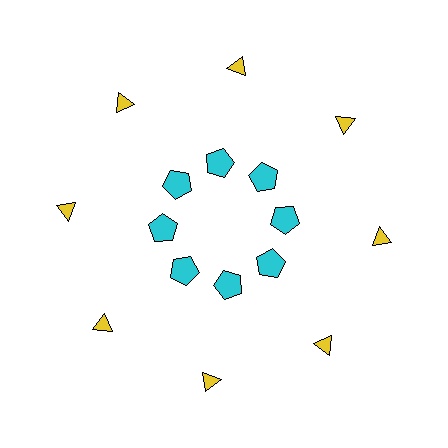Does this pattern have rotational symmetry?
Yes, this pattern has 8-fold rotational symmetry. It looks the same after rotating 45 degrees around the center.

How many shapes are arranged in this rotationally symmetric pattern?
There are 16 shapes, arranged in 8 groups of 2.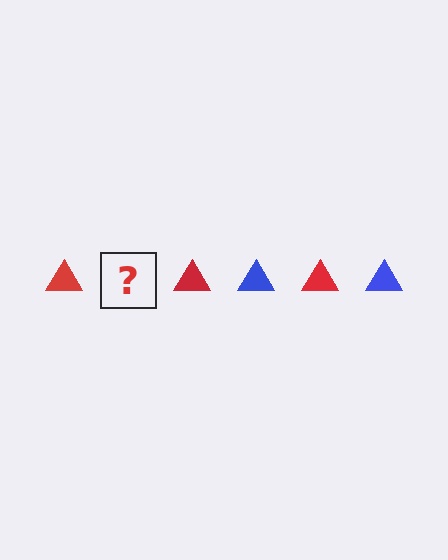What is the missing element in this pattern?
The missing element is a blue triangle.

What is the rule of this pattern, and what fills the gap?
The rule is that the pattern cycles through red, blue triangles. The gap should be filled with a blue triangle.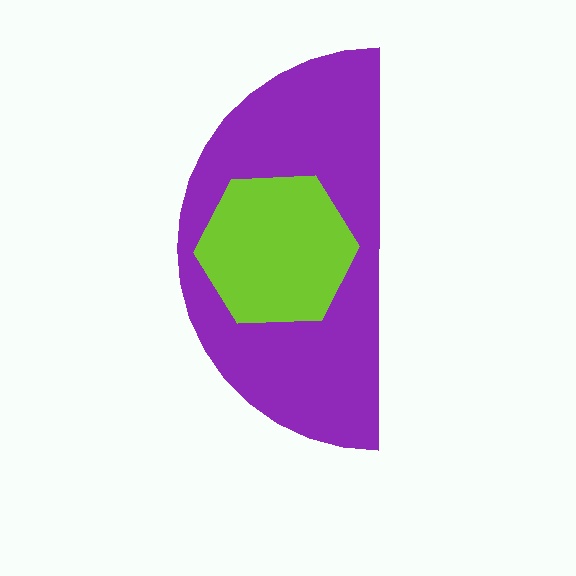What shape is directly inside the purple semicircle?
The lime hexagon.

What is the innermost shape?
The lime hexagon.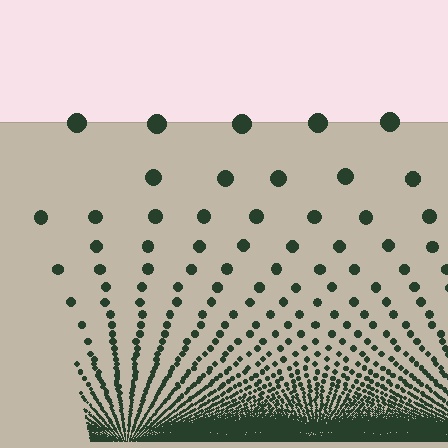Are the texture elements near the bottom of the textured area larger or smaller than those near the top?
Smaller. The gradient is inverted — elements near the bottom are smaller and denser.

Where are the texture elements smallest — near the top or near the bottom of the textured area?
Near the bottom.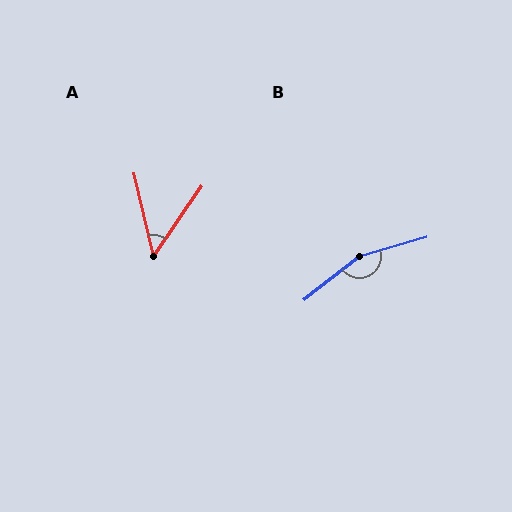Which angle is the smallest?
A, at approximately 47 degrees.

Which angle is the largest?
B, at approximately 158 degrees.